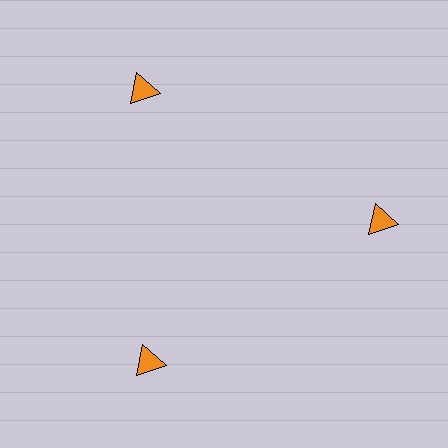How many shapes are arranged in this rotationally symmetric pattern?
There are 3 shapes, arranged in 3 groups of 1.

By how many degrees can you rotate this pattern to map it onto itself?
The pattern maps onto itself every 120 degrees of rotation.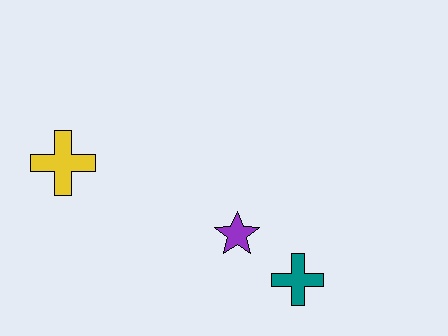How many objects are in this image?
There are 3 objects.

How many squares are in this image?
There are no squares.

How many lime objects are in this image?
There are no lime objects.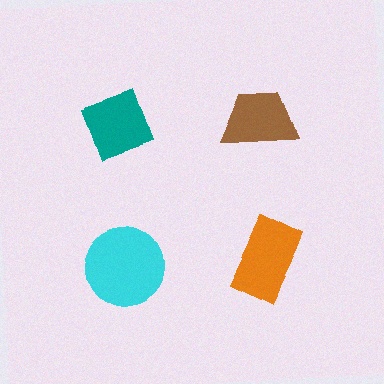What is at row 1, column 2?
A brown trapezoid.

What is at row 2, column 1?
A cyan circle.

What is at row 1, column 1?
A teal diamond.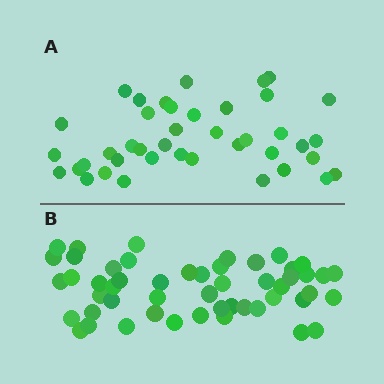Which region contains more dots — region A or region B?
Region B (the bottom region) has more dots.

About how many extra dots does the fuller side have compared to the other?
Region B has roughly 10 or so more dots than region A.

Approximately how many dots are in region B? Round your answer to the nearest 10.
About 50 dots. (The exact count is 51, which rounds to 50.)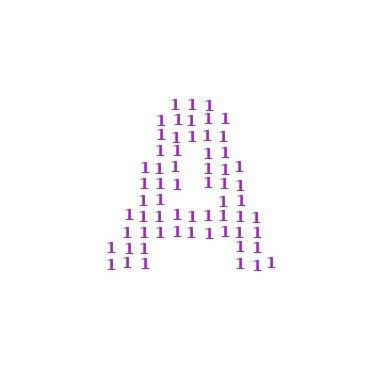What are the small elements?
The small elements are digit 1's.